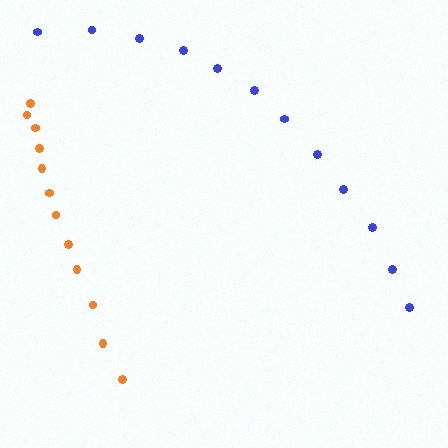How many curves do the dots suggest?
There are 2 distinct paths.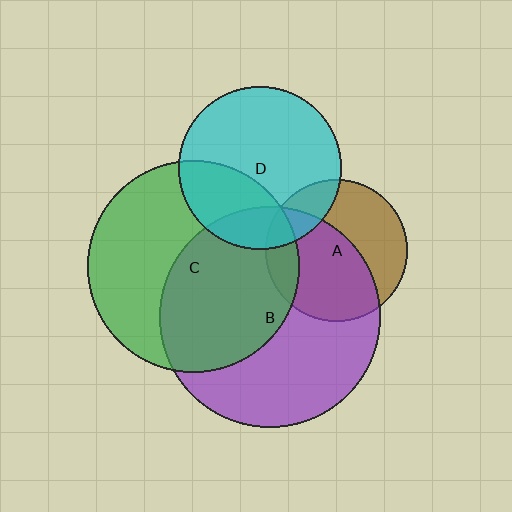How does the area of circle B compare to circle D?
Approximately 1.8 times.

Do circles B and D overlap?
Yes.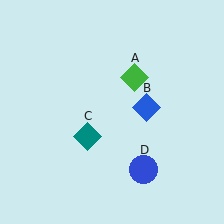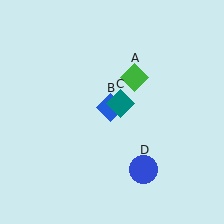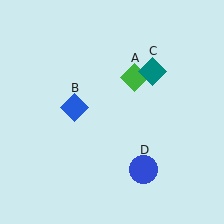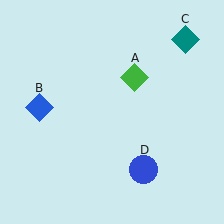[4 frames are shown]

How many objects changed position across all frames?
2 objects changed position: blue diamond (object B), teal diamond (object C).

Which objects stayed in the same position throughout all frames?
Green diamond (object A) and blue circle (object D) remained stationary.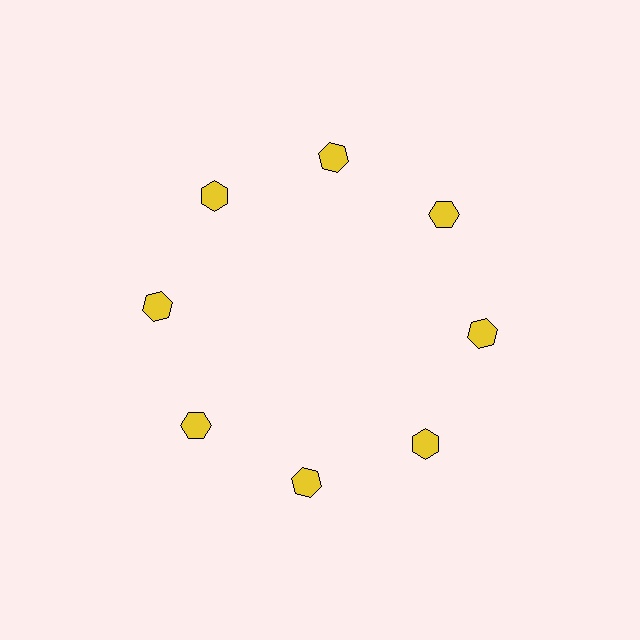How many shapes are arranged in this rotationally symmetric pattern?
There are 8 shapes, arranged in 8 groups of 1.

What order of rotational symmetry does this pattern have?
This pattern has 8-fold rotational symmetry.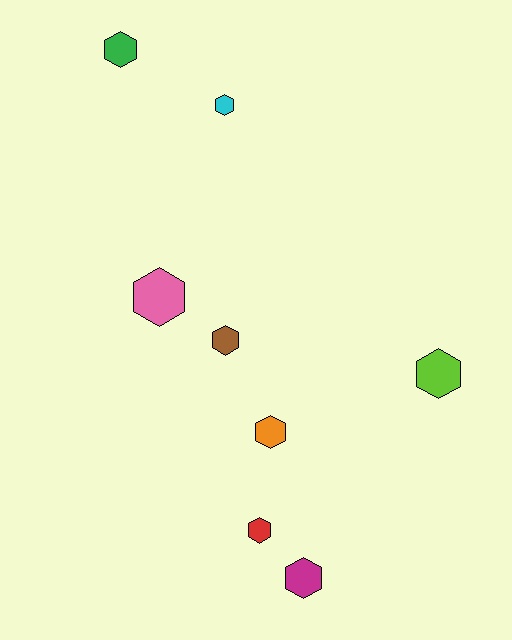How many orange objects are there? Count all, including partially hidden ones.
There is 1 orange object.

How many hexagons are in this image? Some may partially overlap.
There are 8 hexagons.